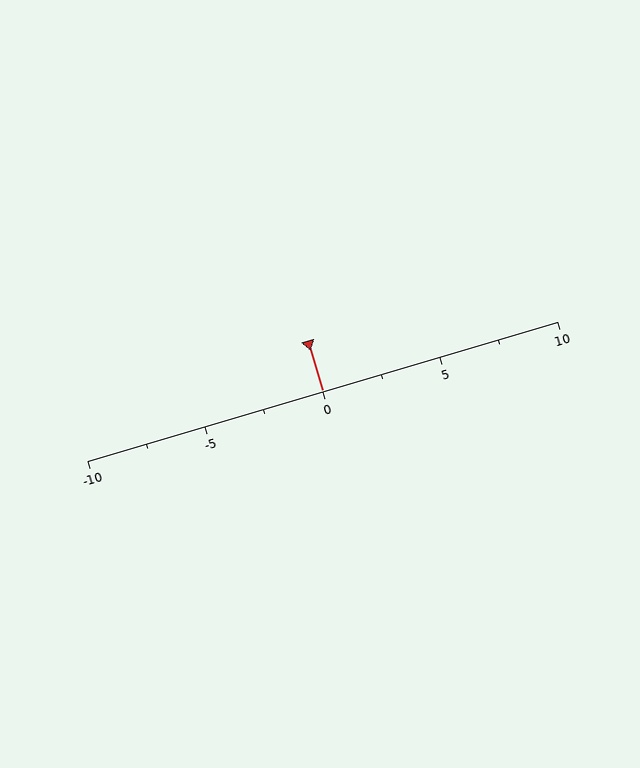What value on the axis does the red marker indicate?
The marker indicates approximately 0.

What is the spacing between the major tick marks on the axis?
The major ticks are spaced 5 apart.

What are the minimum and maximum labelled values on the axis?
The axis runs from -10 to 10.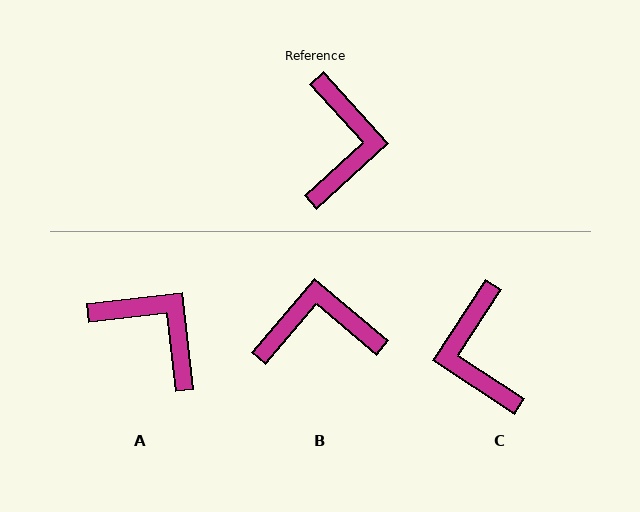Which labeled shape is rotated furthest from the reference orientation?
C, about 165 degrees away.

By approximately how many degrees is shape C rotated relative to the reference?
Approximately 165 degrees clockwise.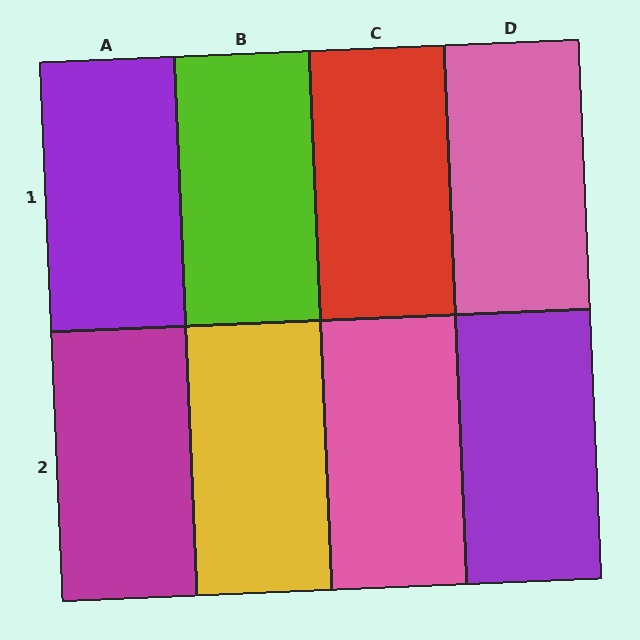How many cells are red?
1 cell is red.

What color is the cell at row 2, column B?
Yellow.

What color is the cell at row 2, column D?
Purple.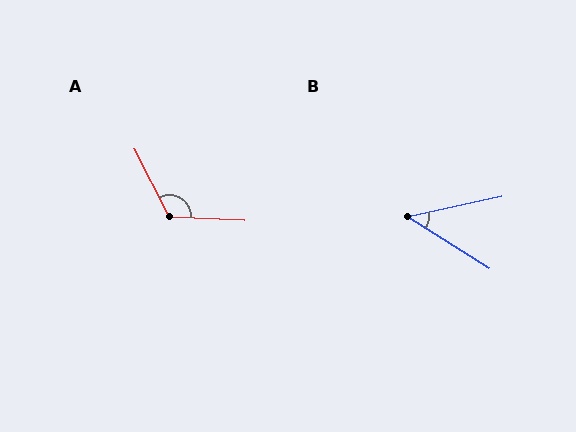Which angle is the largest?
A, at approximately 119 degrees.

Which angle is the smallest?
B, at approximately 44 degrees.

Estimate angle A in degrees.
Approximately 119 degrees.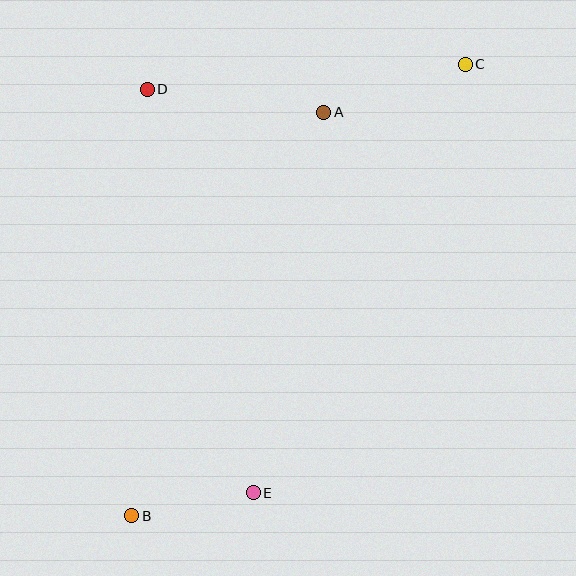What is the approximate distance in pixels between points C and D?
The distance between C and D is approximately 319 pixels.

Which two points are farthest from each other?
Points B and C are farthest from each other.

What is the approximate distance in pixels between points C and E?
The distance between C and E is approximately 478 pixels.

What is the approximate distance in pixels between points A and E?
The distance between A and E is approximately 387 pixels.